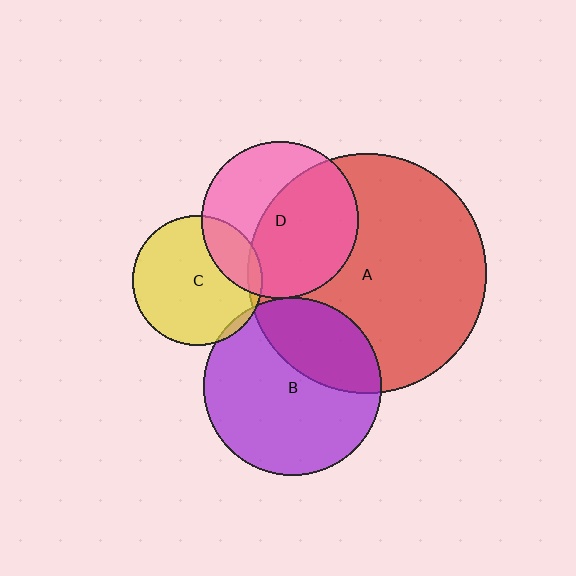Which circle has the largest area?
Circle A (red).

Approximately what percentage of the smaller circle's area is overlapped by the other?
Approximately 30%.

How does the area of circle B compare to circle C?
Approximately 1.9 times.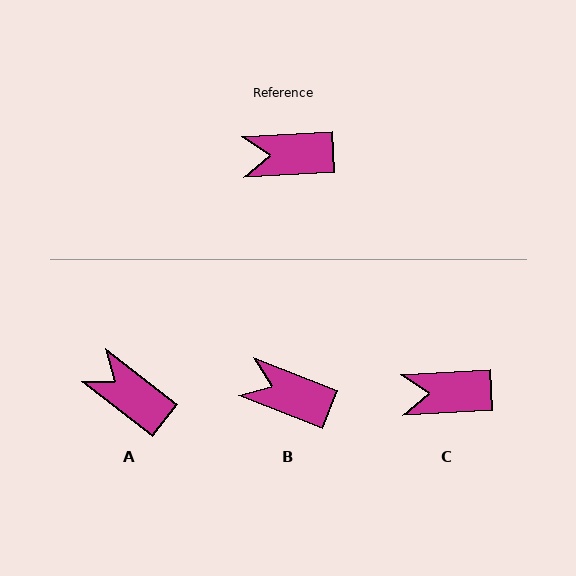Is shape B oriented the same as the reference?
No, it is off by about 24 degrees.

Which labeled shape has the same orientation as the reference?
C.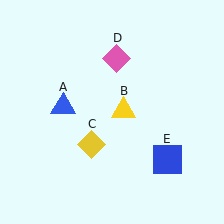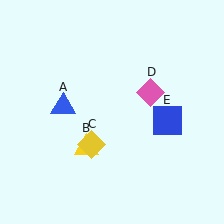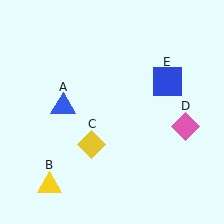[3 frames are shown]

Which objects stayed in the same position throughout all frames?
Blue triangle (object A) and yellow diamond (object C) remained stationary.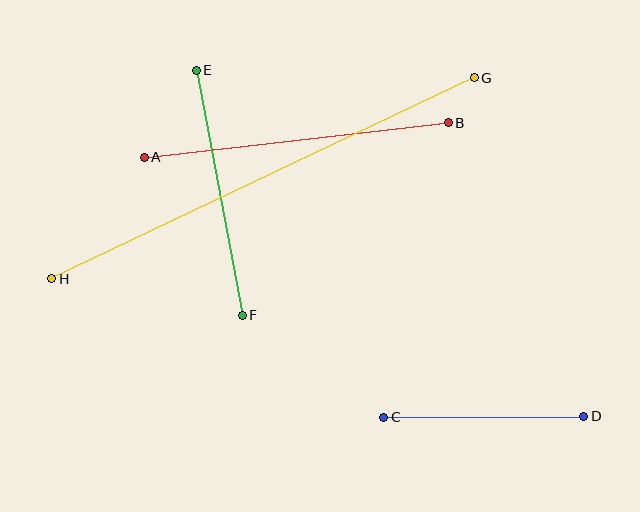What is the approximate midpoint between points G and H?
The midpoint is at approximately (263, 178) pixels.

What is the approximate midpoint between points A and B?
The midpoint is at approximately (296, 140) pixels.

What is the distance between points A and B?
The distance is approximately 306 pixels.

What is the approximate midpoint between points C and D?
The midpoint is at approximately (484, 417) pixels.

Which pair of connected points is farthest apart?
Points G and H are farthest apart.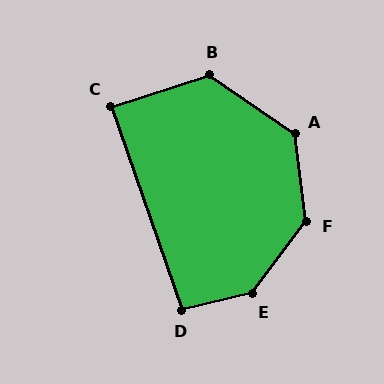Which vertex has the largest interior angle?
E, at approximately 140 degrees.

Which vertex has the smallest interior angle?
C, at approximately 88 degrees.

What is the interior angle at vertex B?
Approximately 128 degrees (obtuse).